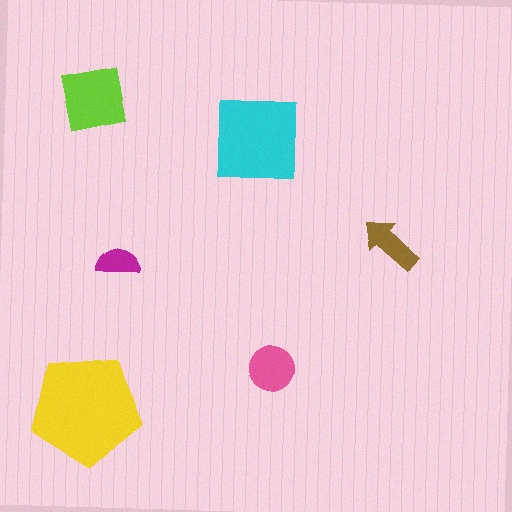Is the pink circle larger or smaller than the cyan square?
Smaller.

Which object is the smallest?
The magenta semicircle.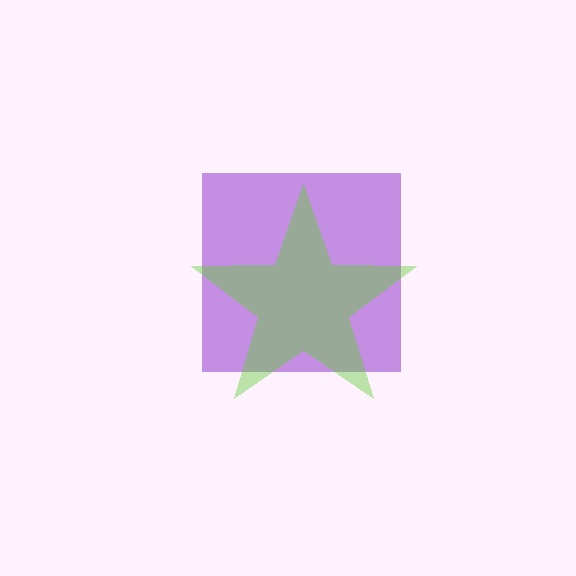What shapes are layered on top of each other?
The layered shapes are: a purple square, a lime star.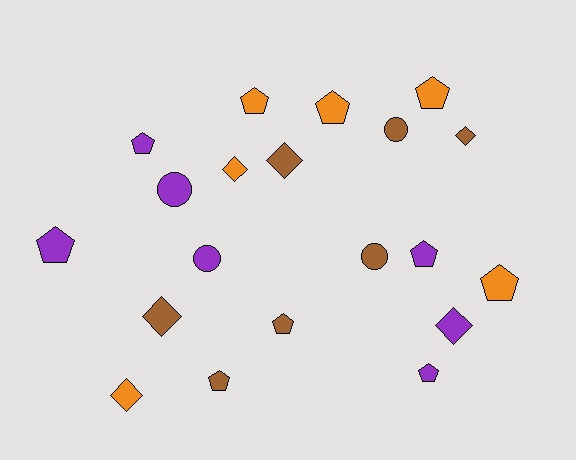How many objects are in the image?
There are 20 objects.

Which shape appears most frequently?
Pentagon, with 10 objects.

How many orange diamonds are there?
There are 2 orange diamonds.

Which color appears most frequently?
Purple, with 7 objects.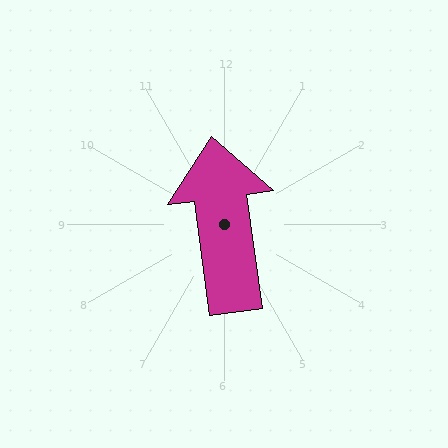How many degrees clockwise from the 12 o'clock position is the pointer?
Approximately 352 degrees.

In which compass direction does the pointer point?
North.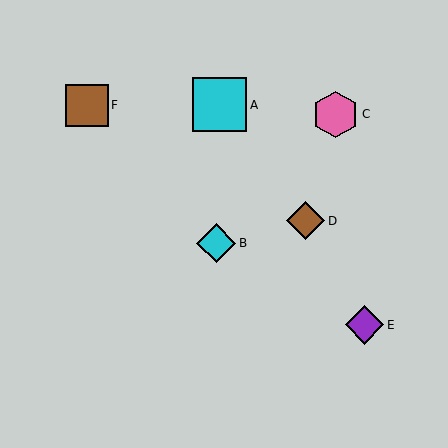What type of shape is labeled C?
Shape C is a pink hexagon.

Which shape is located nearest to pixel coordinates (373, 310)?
The purple diamond (labeled E) at (364, 325) is nearest to that location.